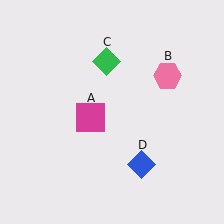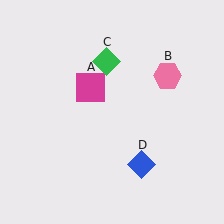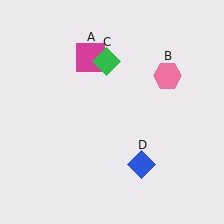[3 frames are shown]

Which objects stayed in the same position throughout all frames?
Pink hexagon (object B) and green diamond (object C) and blue diamond (object D) remained stationary.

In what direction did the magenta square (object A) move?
The magenta square (object A) moved up.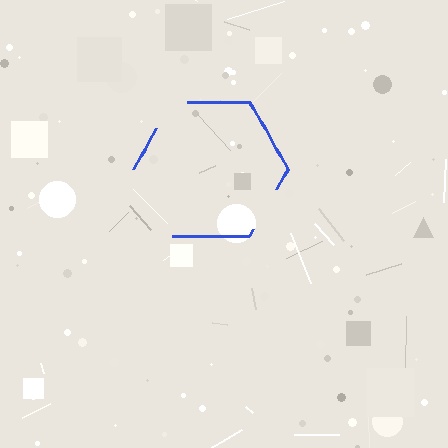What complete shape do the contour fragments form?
The contour fragments form a hexagon.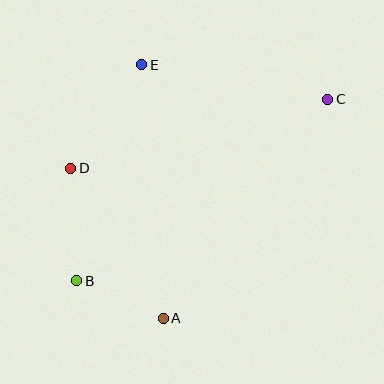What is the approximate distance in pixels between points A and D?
The distance between A and D is approximately 176 pixels.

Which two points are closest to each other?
Points A and B are closest to each other.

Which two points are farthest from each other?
Points B and C are farthest from each other.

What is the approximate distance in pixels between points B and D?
The distance between B and D is approximately 112 pixels.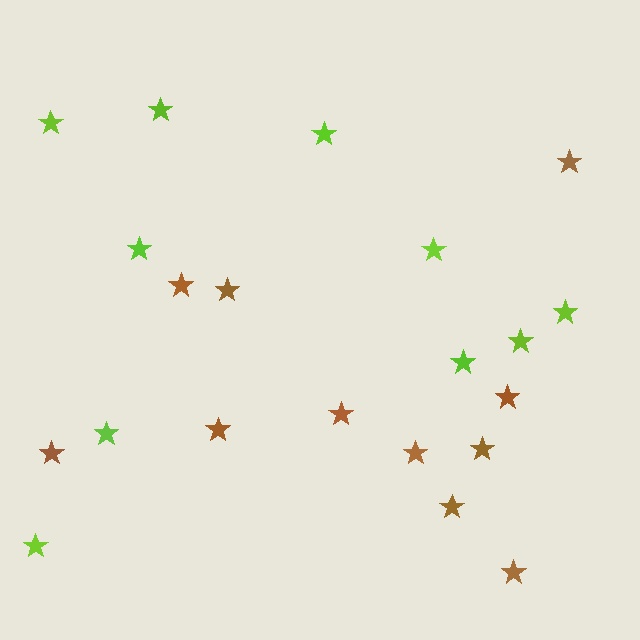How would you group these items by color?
There are 2 groups: one group of lime stars (10) and one group of brown stars (11).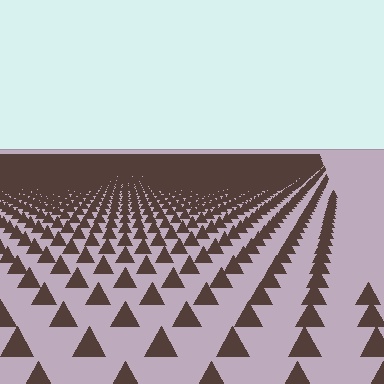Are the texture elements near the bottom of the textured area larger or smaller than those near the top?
Larger. Near the bottom, elements are closer to the viewer and appear at a bigger on-screen size.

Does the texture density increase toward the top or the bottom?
Density increases toward the top.